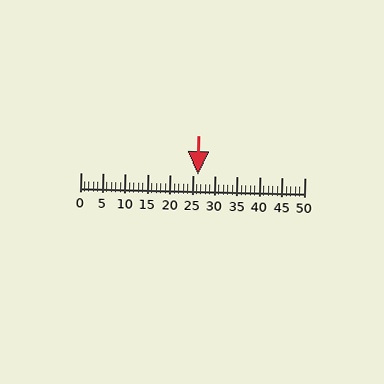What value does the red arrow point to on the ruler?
The red arrow points to approximately 26.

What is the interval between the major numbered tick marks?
The major tick marks are spaced 5 units apart.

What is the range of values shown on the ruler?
The ruler shows values from 0 to 50.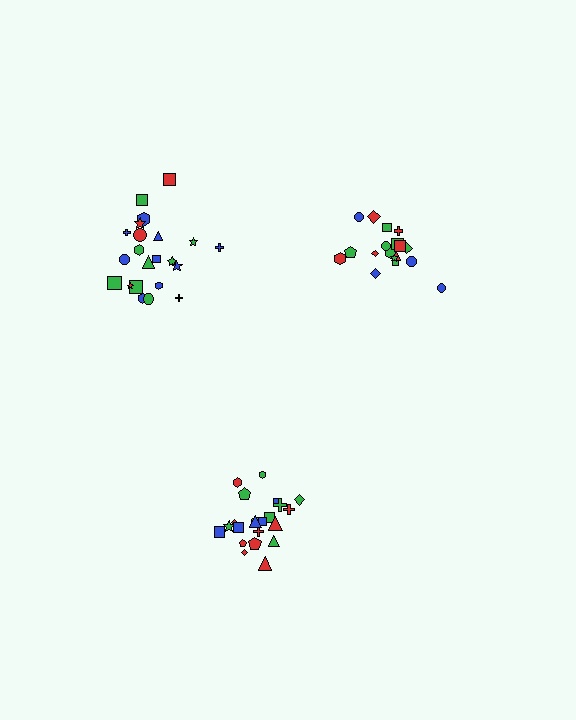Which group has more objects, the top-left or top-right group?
The top-left group.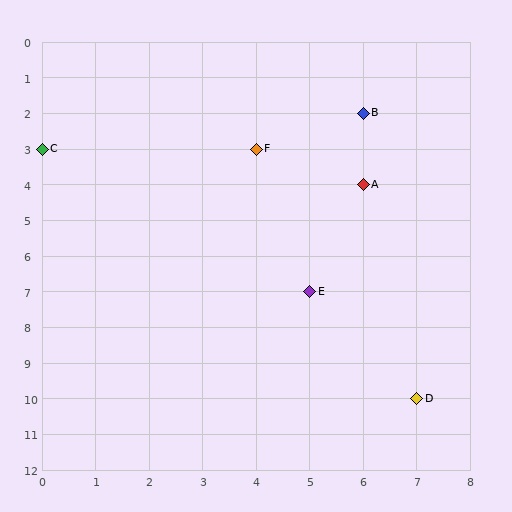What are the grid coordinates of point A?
Point A is at grid coordinates (6, 4).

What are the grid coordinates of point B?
Point B is at grid coordinates (6, 2).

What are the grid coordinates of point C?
Point C is at grid coordinates (0, 3).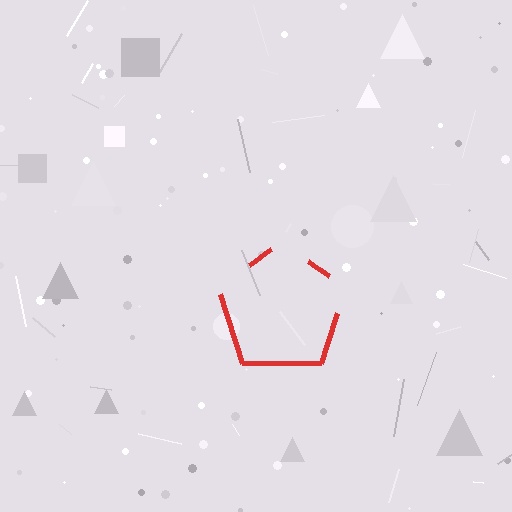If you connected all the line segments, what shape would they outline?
They would outline a pentagon.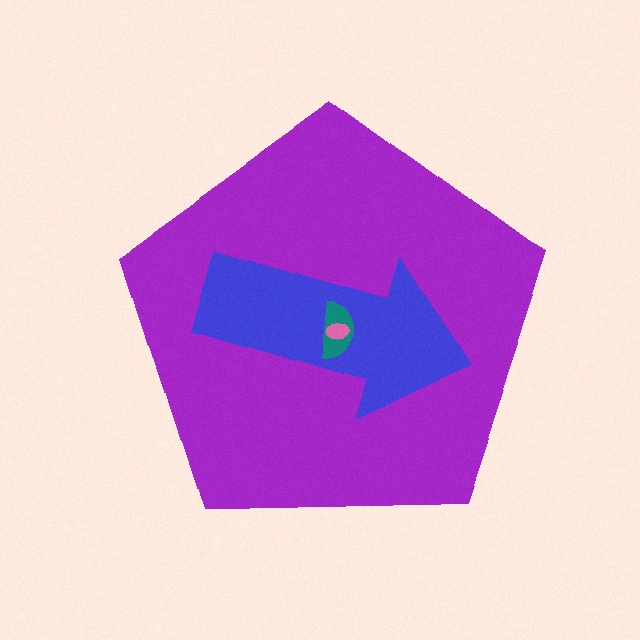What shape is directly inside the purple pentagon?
The blue arrow.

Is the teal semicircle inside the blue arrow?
Yes.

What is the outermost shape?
The purple pentagon.